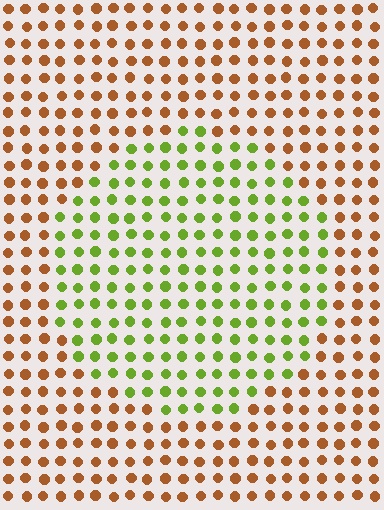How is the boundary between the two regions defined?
The boundary is defined purely by a slight shift in hue (about 67 degrees). Spacing, size, and orientation are identical on both sides.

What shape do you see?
I see a circle.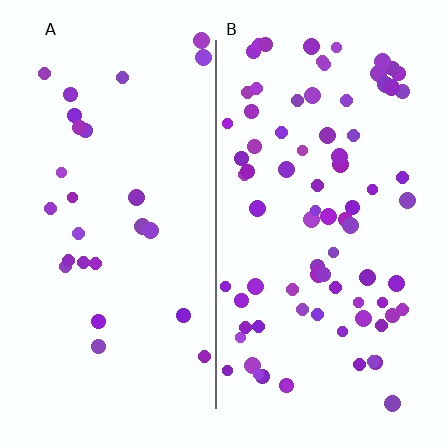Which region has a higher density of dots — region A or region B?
B (the right).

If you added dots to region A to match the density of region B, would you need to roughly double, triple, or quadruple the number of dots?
Approximately triple.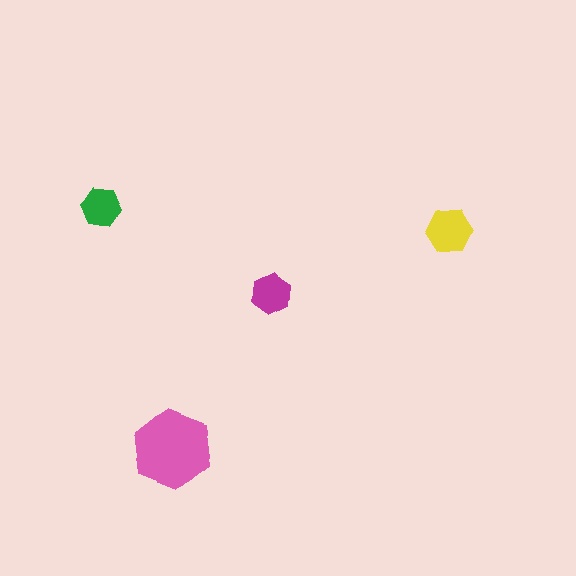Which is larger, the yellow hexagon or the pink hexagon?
The pink one.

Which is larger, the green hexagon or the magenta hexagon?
The magenta one.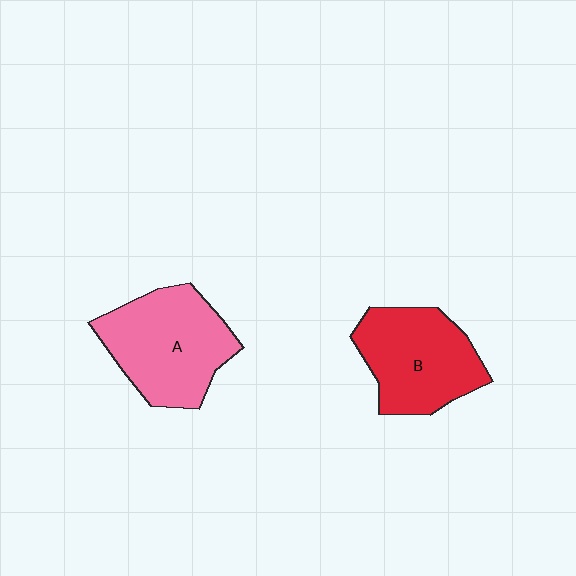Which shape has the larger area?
Shape A (pink).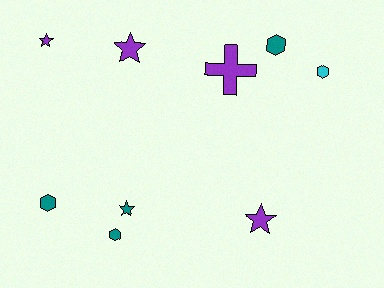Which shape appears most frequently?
Hexagon, with 4 objects.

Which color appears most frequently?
Teal, with 4 objects.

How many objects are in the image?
There are 9 objects.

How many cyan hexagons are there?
There is 1 cyan hexagon.